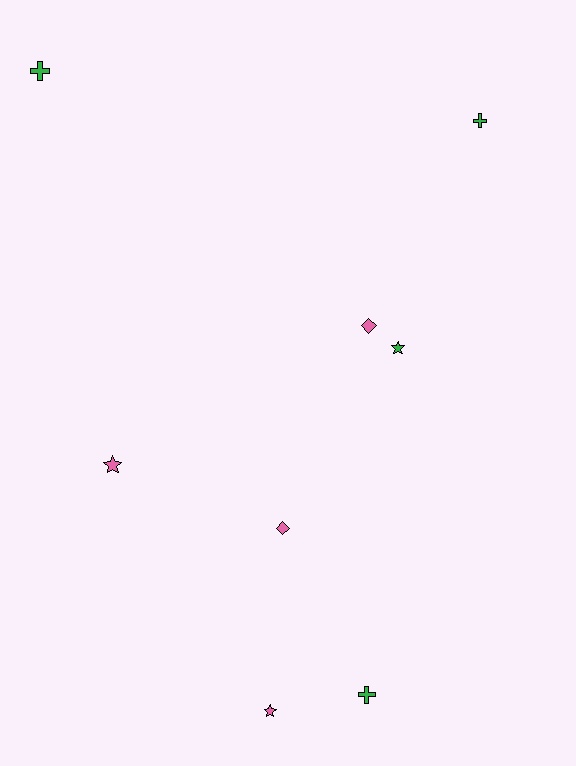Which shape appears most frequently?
Cross, with 3 objects.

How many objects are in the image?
There are 8 objects.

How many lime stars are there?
There are no lime stars.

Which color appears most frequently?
Pink, with 4 objects.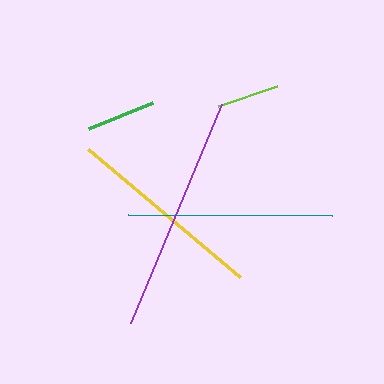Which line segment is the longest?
The purple line is the longest at approximately 236 pixels.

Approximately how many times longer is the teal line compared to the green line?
The teal line is approximately 3.0 times the length of the green line.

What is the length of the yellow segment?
The yellow segment is approximately 198 pixels long.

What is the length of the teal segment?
The teal segment is approximately 205 pixels long.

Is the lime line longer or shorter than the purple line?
The purple line is longer than the lime line.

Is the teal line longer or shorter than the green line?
The teal line is longer than the green line.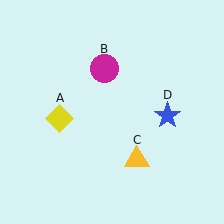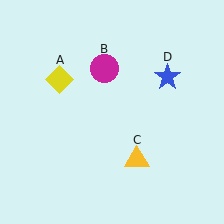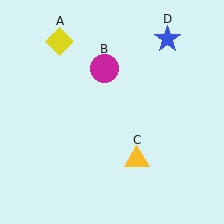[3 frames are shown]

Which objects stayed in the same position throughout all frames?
Magenta circle (object B) and yellow triangle (object C) remained stationary.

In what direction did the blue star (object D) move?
The blue star (object D) moved up.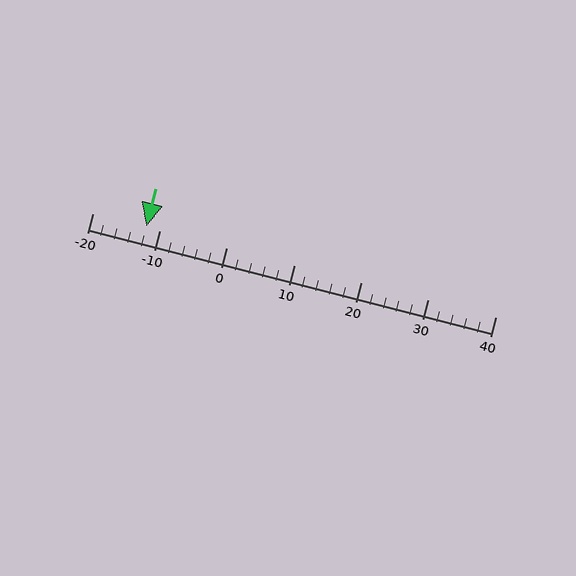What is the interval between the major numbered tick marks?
The major tick marks are spaced 10 units apart.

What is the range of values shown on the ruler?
The ruler shows values from -20 to 40.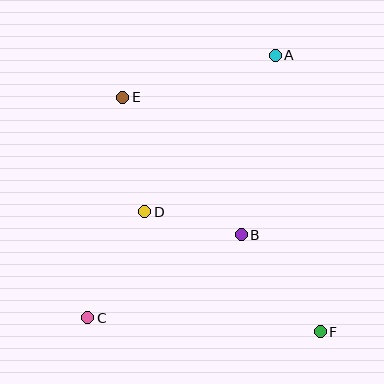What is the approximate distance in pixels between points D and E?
The distance between D and E is approximately 116 pixels.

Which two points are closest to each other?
Points B and D are closest to each other.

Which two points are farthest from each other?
Points A and C are farthest from each other.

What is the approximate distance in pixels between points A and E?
The distance between A and E is approximately 158 pixels.